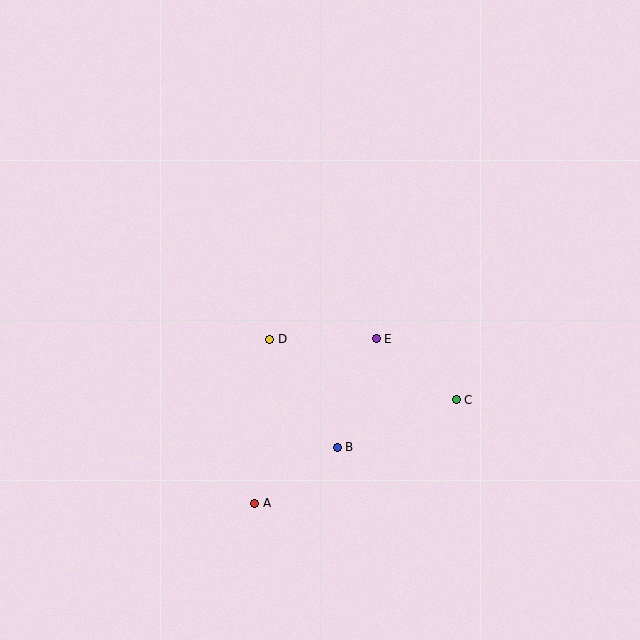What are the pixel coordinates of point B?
Point B is at (337, 447).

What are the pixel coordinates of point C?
Point C is at (456, 400).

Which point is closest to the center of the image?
Point D at (270, 339) is closest to the center.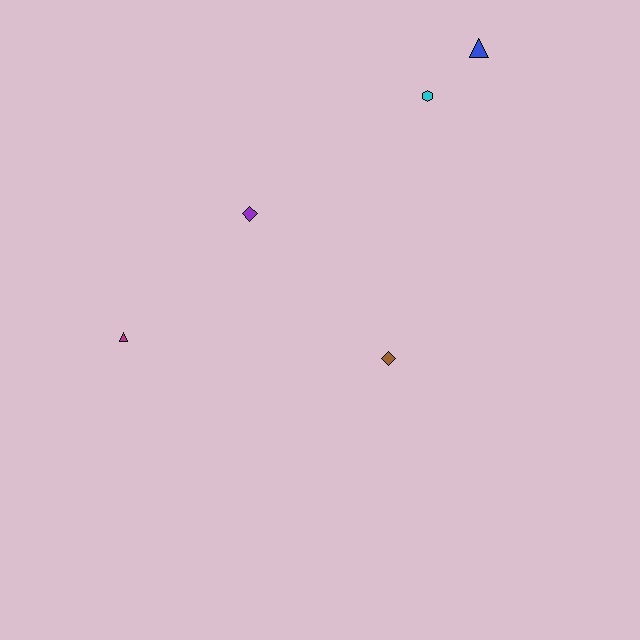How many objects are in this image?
There are 5 objects.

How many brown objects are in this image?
There is 1 brown object.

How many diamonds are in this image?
There are 2 diamonds.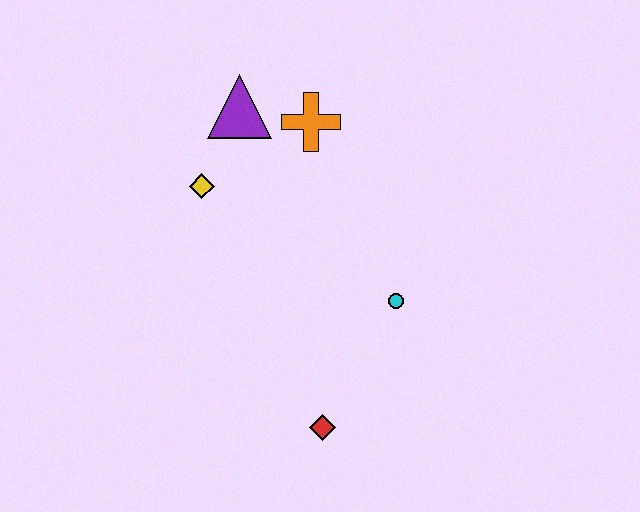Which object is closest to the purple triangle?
The orange cross is closest to the purple triangle.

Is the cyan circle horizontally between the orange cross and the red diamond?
No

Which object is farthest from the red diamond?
The purple triangle is farthest from the red diamond.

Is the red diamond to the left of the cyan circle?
Yes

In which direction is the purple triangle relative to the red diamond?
The purple triangle is above the red diamond.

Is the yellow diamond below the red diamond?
No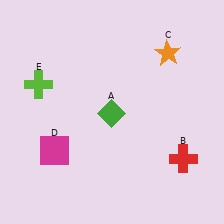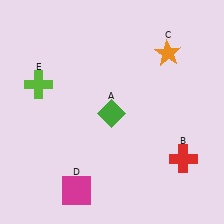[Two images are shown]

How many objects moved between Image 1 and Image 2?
1 object moved between the two images.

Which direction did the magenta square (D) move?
The magenta square (D) moved down.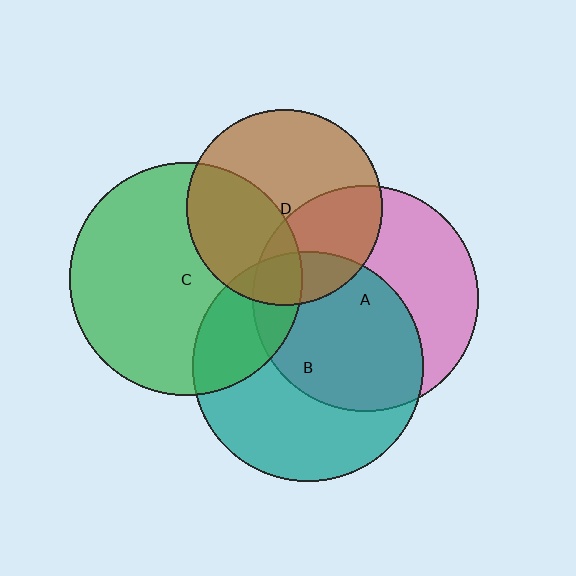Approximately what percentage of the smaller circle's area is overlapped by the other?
Approximately 40%.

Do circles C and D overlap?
Yes.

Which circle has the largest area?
Circle C (green).